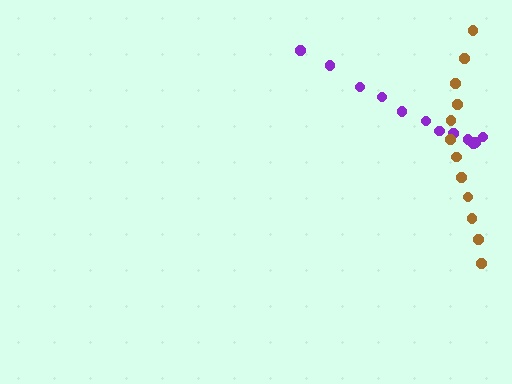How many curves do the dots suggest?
There are 2 distinct paths.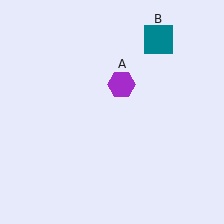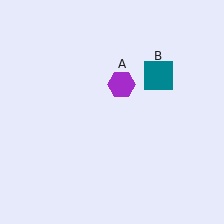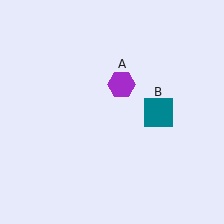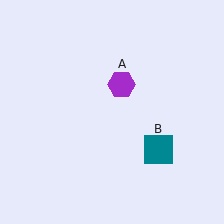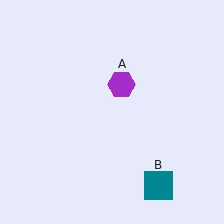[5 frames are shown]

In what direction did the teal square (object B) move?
The teal square (object B) moved down.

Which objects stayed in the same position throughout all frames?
Purple hexagon (object A) remained stationary.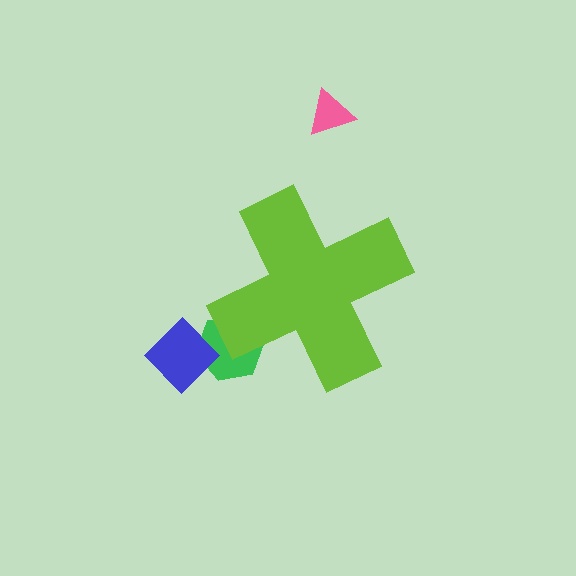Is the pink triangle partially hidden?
No, the pink triangle is fully visible.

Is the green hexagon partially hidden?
Yes, the green hexagon is partially hidden behind the lime cross.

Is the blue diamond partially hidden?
No, the blue diamond is fully visible.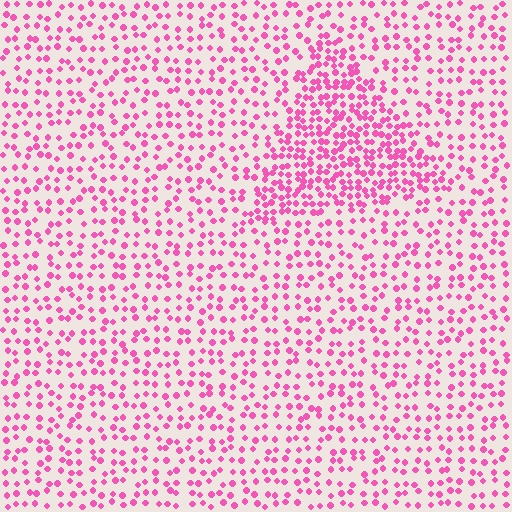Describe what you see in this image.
The image contains small pink elements arranged at two different densities. A triangle-shaped region is visible where the elements are more densely packed than the surrounding area.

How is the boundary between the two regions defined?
The boundary is defined by a change in element density (approximately 2.0x ratio). All elements are the same color, size, and shape.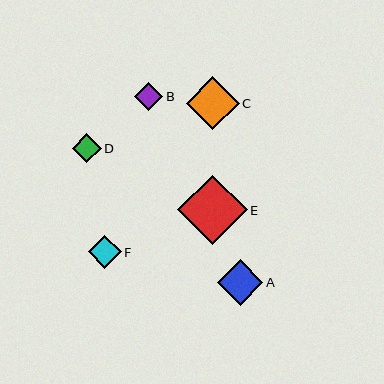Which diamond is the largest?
Diamond E is the largest with a size of approximately 70 pixels.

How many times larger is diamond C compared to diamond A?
Diamond C is approximately 1.2 times the size of diamond A.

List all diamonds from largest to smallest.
From largest to smallest: E, C, A, F, D, B.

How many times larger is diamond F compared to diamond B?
Diamond F is approximately 1.2 times the size of diamond B.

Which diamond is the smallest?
Diamond B is the smallest with a size of approximately 28 pixels.